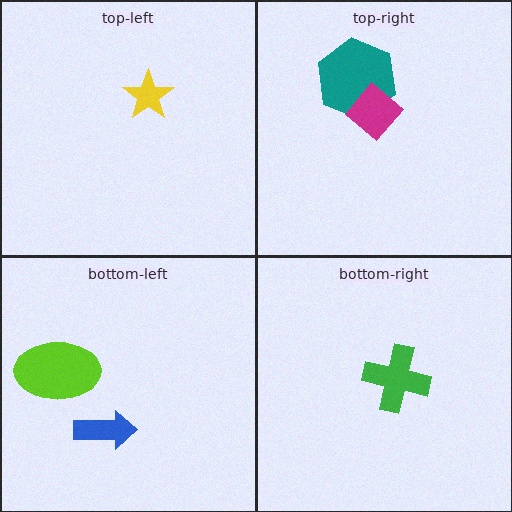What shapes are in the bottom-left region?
The lime ellipse, the blue arrow.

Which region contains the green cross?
The bottom-right region.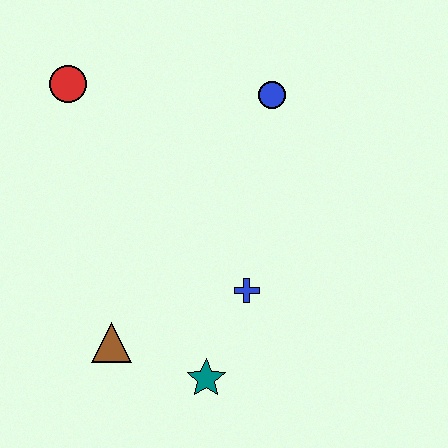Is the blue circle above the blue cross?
Yes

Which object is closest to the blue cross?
The teal star is closest to the blue cross.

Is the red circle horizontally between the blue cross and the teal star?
No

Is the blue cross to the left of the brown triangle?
No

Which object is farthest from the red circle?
The teal star is farthest from the red circle.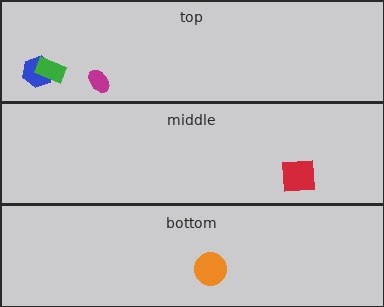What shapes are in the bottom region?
The orange circle.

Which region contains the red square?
The middle region.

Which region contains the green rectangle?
The top region.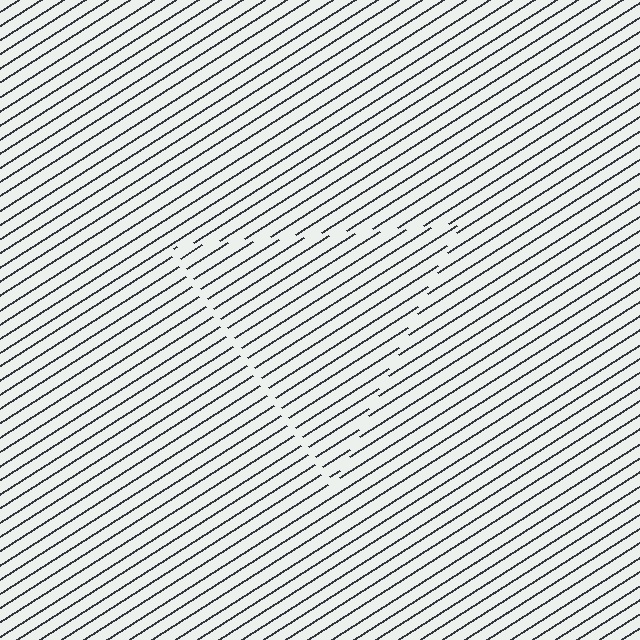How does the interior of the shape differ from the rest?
The interior of the shape contains the same grating, shifted by half a period — the contour is defined by the phase discontinuity where line-ends from the inner and outer gratings abut.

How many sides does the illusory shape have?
3 sides — the line-ends trace a triangle.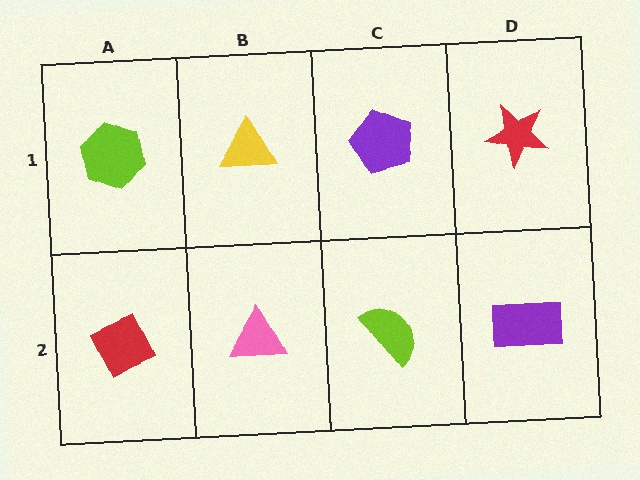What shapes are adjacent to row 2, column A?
A lime hexagon (row 1, column A), a pink triangle (row 2, column B).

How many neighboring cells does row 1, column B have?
3.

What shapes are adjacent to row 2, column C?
A purple pentagon (row 1, column C), a pink triangle (row 2, column B), a purple rectangle (row 2, column D).